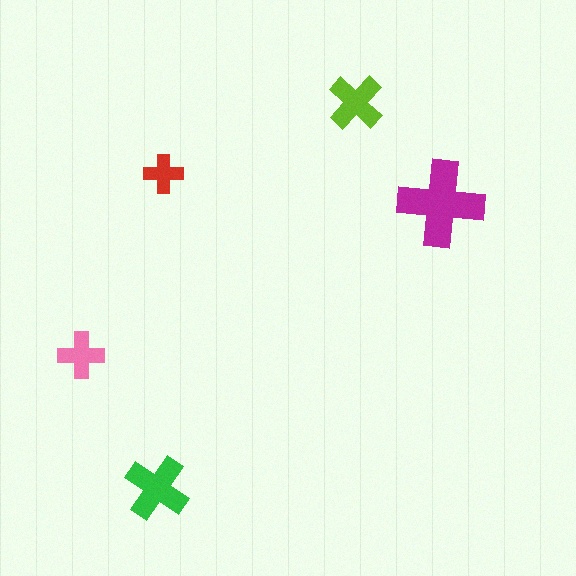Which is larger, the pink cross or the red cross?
The pink one.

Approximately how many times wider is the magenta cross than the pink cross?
About 2 times wider.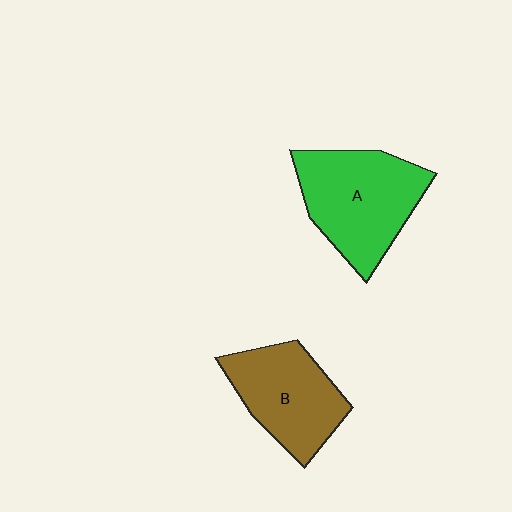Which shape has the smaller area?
Shape B (brown).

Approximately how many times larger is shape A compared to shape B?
Approximately 1.2 times.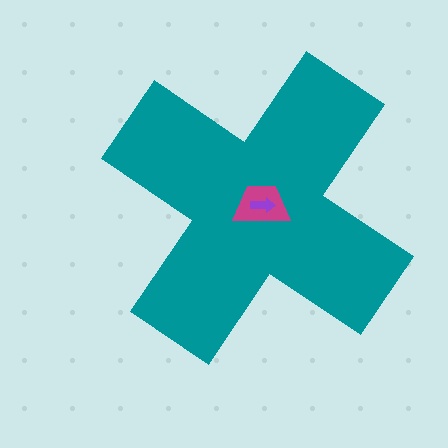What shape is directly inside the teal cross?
The magenta trapezoid.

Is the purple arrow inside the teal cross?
Yes.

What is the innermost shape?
The purple arrow.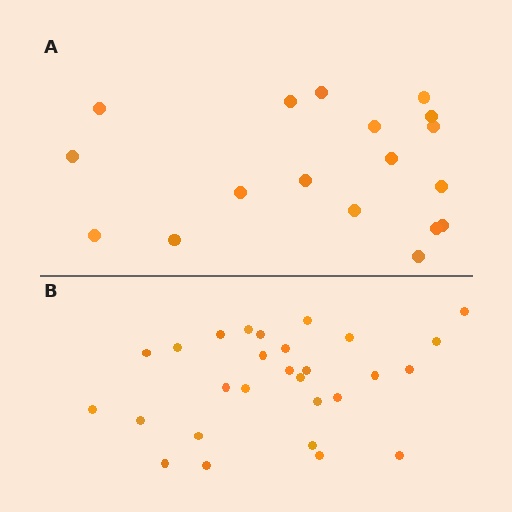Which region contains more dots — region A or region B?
Region B (the bottom region) has more dots.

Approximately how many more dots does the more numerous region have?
Region B has roughly 10 or so more dots than region A.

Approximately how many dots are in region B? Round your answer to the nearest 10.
About 30 dots. (The exact count is 28, which rounds to 30.)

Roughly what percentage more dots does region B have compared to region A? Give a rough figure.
About 55% more.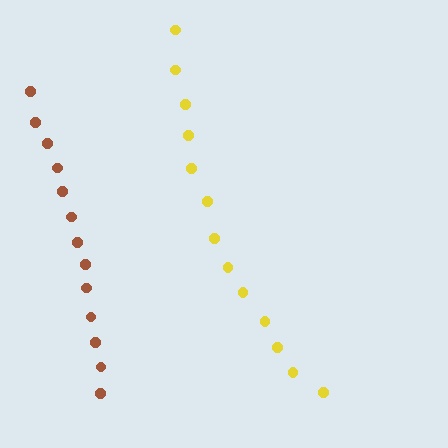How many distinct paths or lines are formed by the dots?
There are 2 distinct paths.